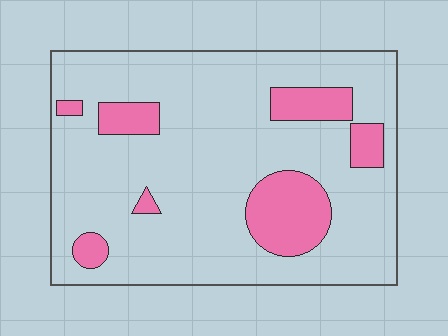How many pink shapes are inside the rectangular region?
7.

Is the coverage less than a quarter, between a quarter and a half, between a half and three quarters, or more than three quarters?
Less than a quarter.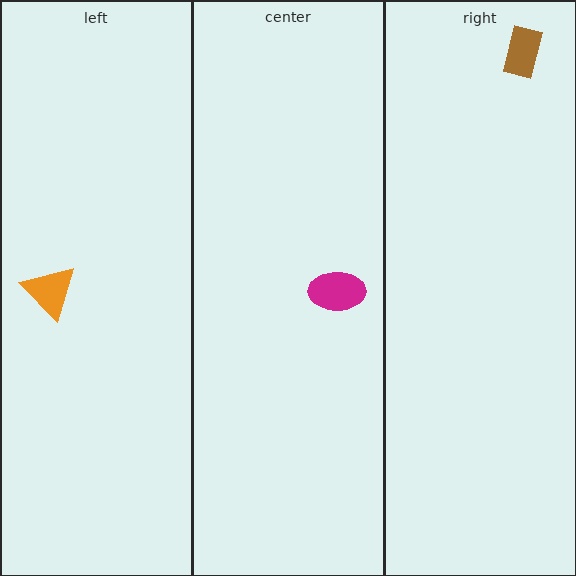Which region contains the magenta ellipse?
The center region.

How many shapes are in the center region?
1.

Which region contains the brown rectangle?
The right region.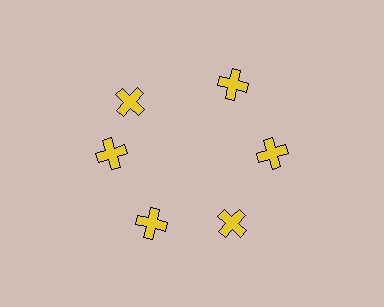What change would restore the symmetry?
The symmetry would be restored by rotating it back into even spacing with its neighbors so that all 6 crosses sit at equal angles and equal distance from the center.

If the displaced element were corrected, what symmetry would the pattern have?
It would have 6-fold rotational symmetry — the pattern would map onto itself every 60 degrees.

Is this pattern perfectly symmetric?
No. The 6 yellow crosses are arranged in a ring, but one element near the 11 o'clock position is rotated out of alignment along the ring, breaking the 6-fold rotational symmetry.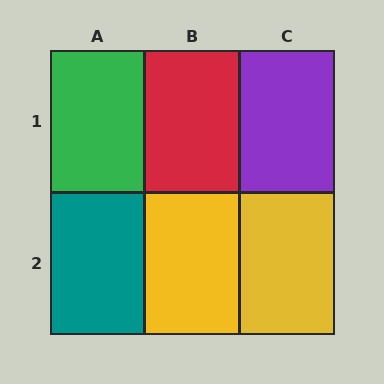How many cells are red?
1 cell is red.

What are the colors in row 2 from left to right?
Teal, yellow, yellow.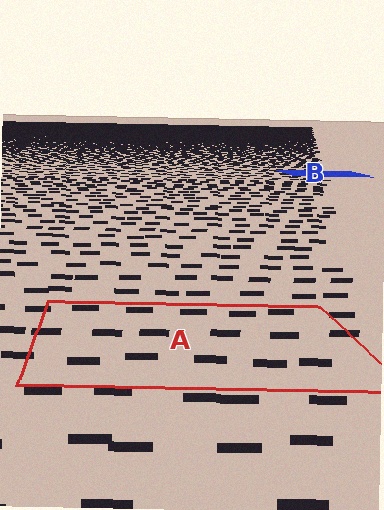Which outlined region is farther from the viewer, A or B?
Region B is farther from the viewer — the texture elements inside it appear smaller and more densely packed.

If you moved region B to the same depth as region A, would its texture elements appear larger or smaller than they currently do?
They would appear larger. At a closer depth, the same texture elements are projected at a bigger on-screen size.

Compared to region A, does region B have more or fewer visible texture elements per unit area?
Region B has more texture elements per unit area — they are packed more densely because it is farther away.